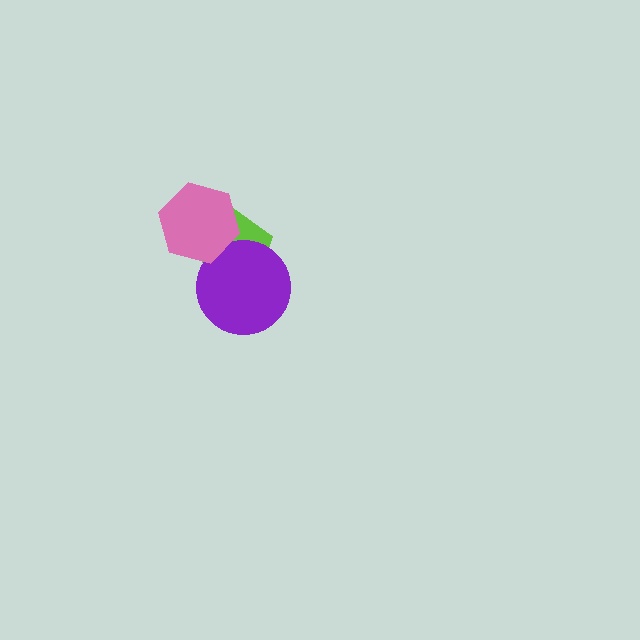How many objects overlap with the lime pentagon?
2 objects overlap with the lime pentagon.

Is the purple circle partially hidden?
Yes, it is partially covered by another shape.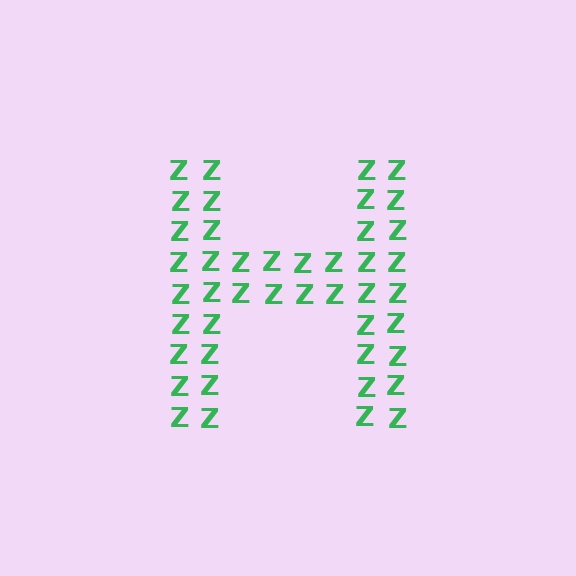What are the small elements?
The small elements are letter Z's.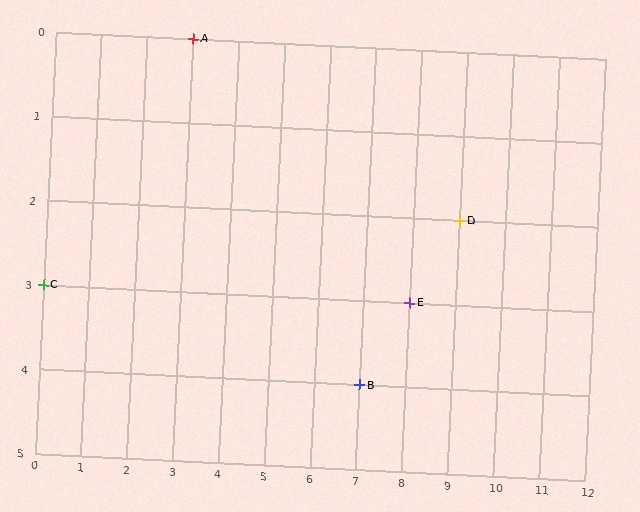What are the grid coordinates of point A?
Point A is at grid coordinates (3, 0).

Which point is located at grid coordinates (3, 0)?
Point A is at (3, 0).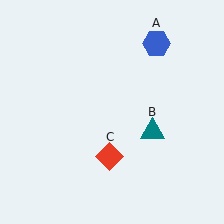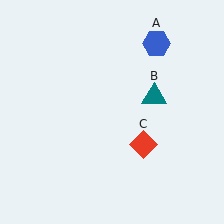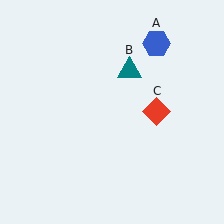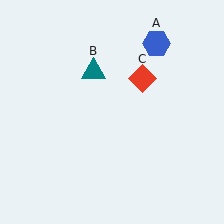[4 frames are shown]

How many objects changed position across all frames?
2 objects changed position: teal triangle (object B), red diamond (object C).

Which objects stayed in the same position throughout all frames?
Blue hexagon (object A) remained stationary.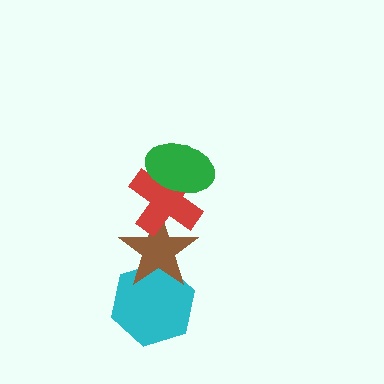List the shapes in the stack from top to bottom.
From top to bottom: the green ellipse, the red cross, the brown star, the cyan hexagon.